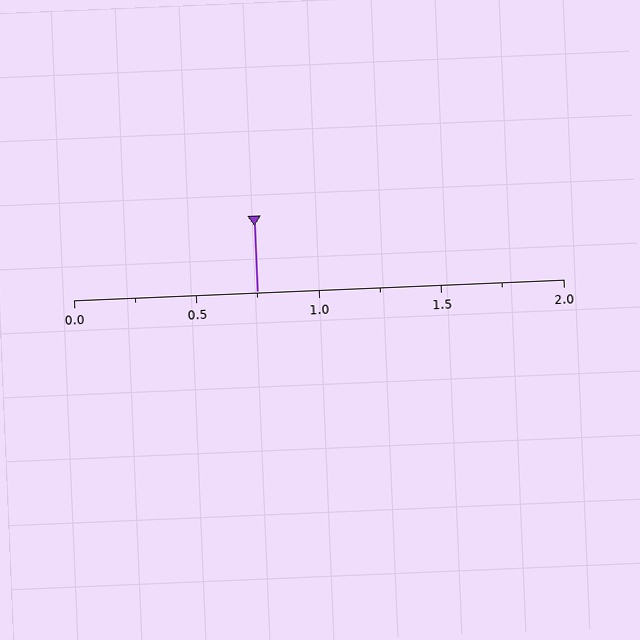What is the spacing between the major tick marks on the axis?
The major ticks are spaced 0.5 apart.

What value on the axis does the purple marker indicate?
The marker indicates approximately 0.75.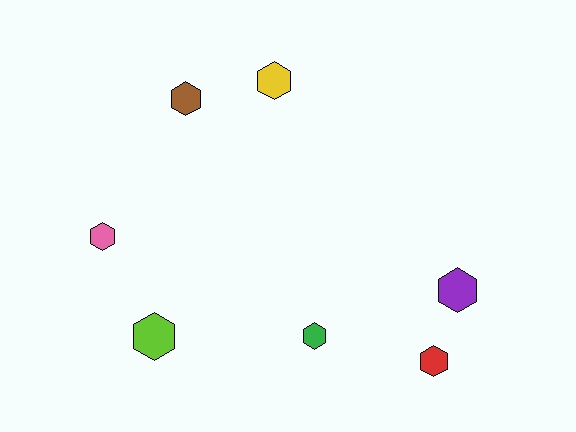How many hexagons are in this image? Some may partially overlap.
There are 7 hexagons.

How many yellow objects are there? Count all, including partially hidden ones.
There is 1 yellow object.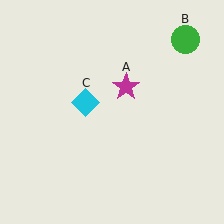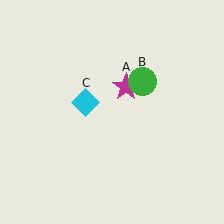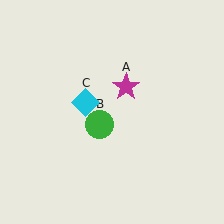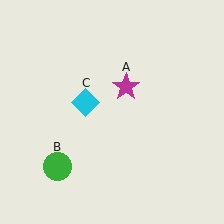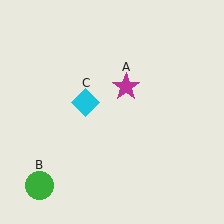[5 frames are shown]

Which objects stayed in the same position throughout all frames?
Magenta star (object A) and cyan diamond (object C) remained stationary.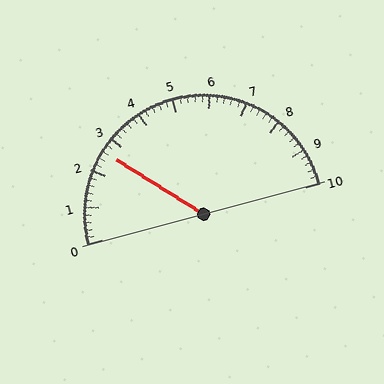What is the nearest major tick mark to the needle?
The nearest major tick mark is 3.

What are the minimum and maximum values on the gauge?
The gauge ranges from 0 to 10.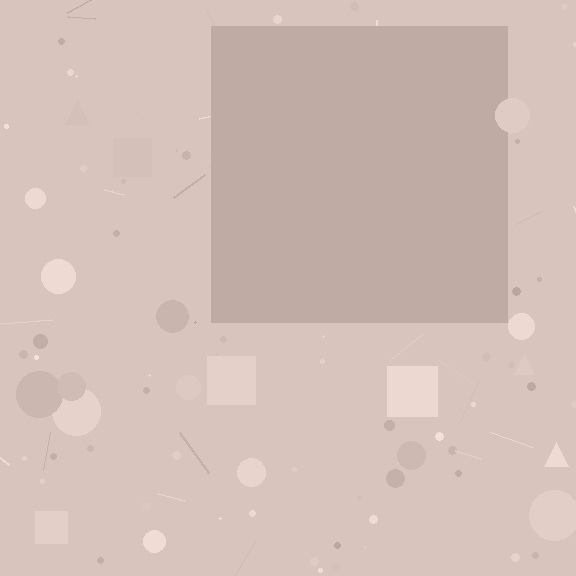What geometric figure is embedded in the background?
A square is embedded in the background.